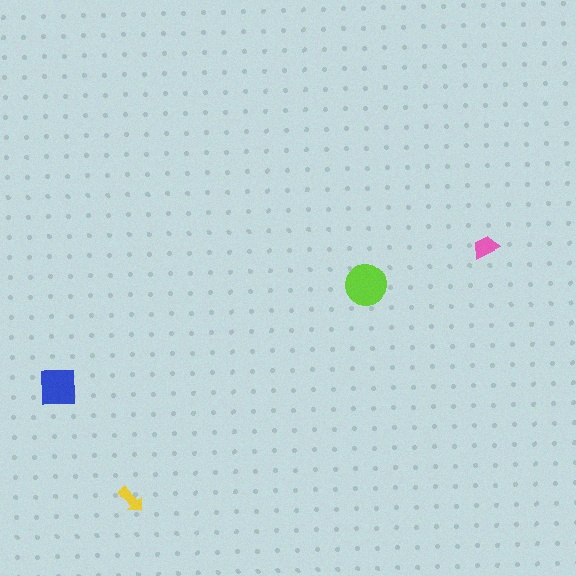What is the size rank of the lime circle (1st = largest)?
1st.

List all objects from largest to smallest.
The lime circle, the blue square, the pink trapezoid, the yellow arrow.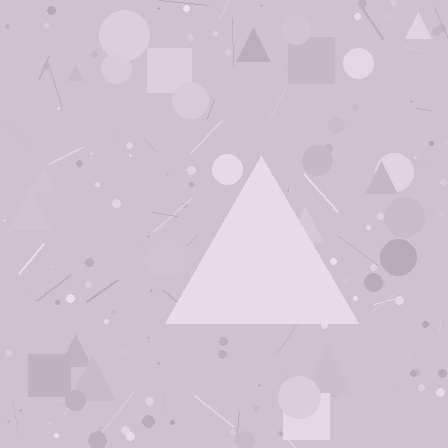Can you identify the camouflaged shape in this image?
The camouflaged shape is a triangle.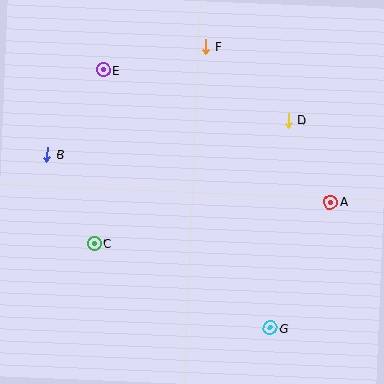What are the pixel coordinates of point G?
Point G is at (270, 328).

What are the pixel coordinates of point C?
Point C is at (94, 243).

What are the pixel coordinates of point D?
Point D is at (288, 120).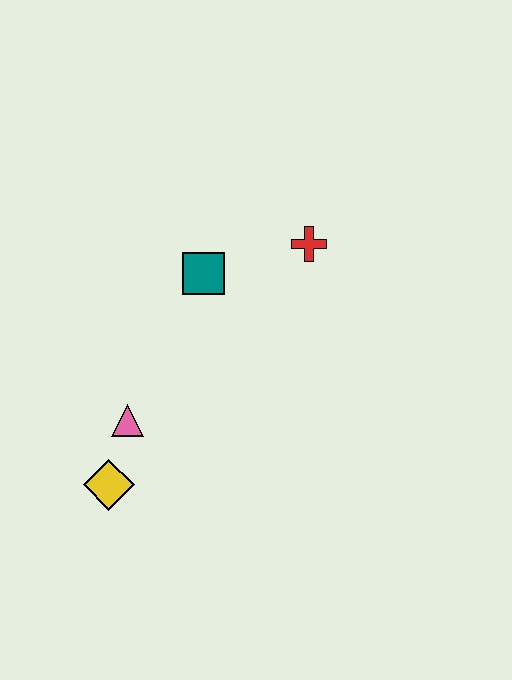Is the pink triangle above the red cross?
No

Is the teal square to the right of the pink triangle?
Yes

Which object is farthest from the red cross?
The yellow diamond is farthest from the red cross.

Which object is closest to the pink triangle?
The yellow diamond is closest to the pink triangle.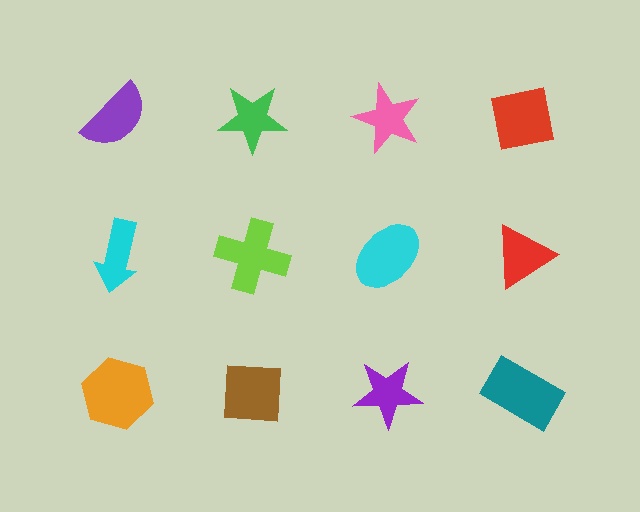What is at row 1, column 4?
A red square.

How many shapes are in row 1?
4 shapes.